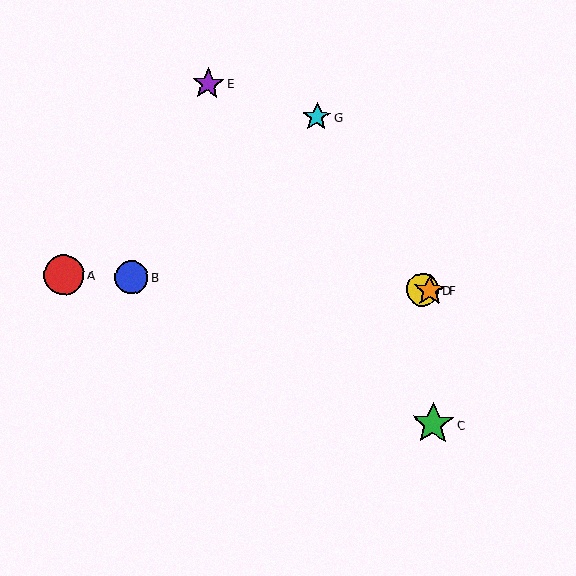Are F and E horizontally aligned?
No, F is at y≈290 and E is at y≈84.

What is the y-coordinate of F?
Object F is at y≈290.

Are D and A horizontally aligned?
Yes, both are at y≈290.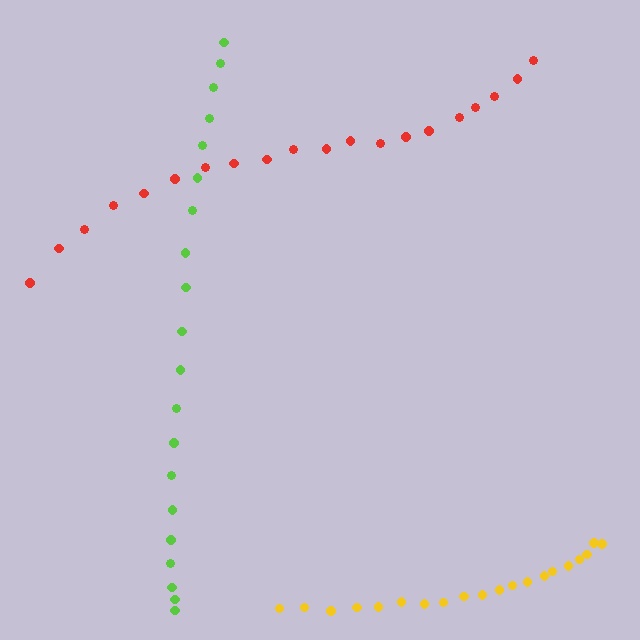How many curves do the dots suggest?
There are 3 distinct paths.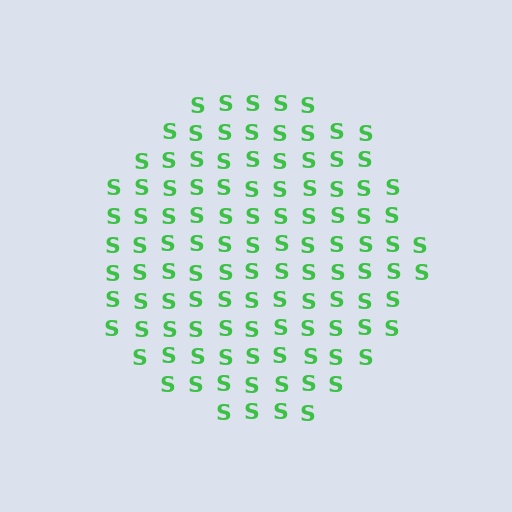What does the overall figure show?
The overall figure shows a circle.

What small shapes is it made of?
It is made of small letter S's.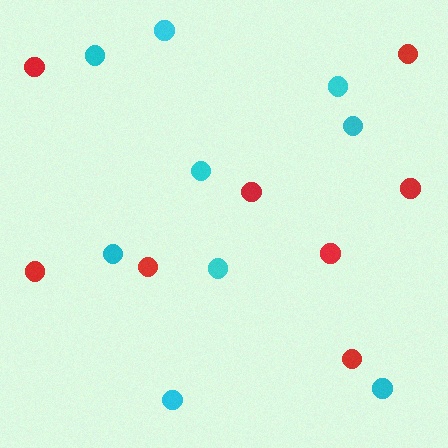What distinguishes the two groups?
There are 2 groups: one group of red circles (8) and one group of cyan circles (9).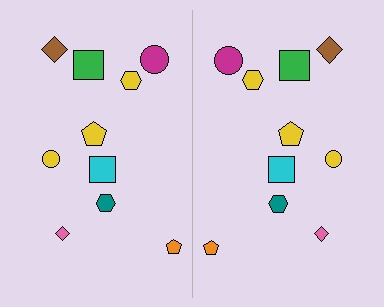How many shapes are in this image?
There are 20 shapes in this image.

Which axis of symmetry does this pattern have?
The pattern has a vertical axis of symmetry running through the center of the image.